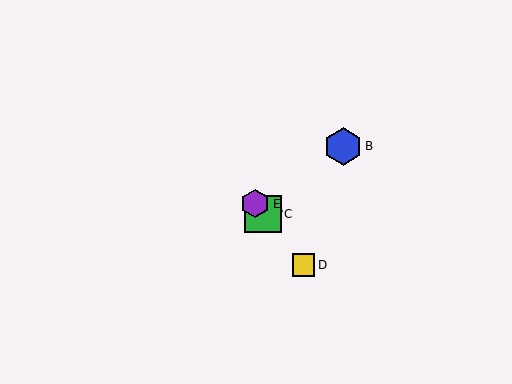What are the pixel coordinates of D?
Object D is at (303, 265).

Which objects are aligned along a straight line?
Objects A, C, D, E are aligned along a straight line.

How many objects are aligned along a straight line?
4 objects (A, C, D, E) are aligned along a straight line.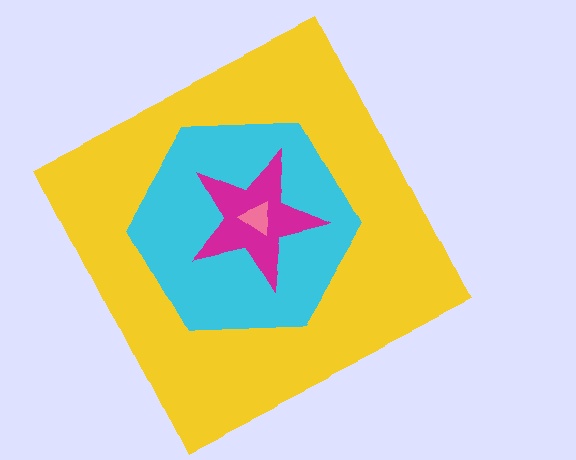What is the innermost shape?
The pink triangle.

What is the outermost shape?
The yellow square.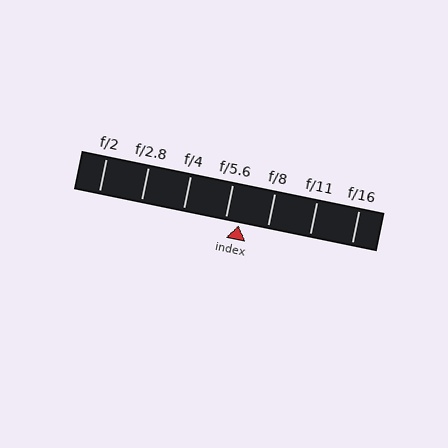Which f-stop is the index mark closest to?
The index mark is closest to f/5.6.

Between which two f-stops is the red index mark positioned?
The index mark is between f/5.6 and f/8.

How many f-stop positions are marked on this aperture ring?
There are 7 f-stop positions marked.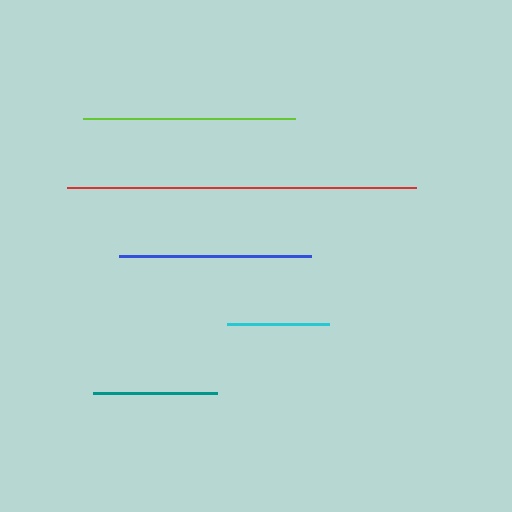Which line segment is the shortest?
The cyan line is the shortest at approximately 102 pixels.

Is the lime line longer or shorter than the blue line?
The lime line is longer than the blue line.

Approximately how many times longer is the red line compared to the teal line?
The red line is approximately 2.8 times the length of the teal line.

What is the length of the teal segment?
The teal segment is approximately 124 pixels long.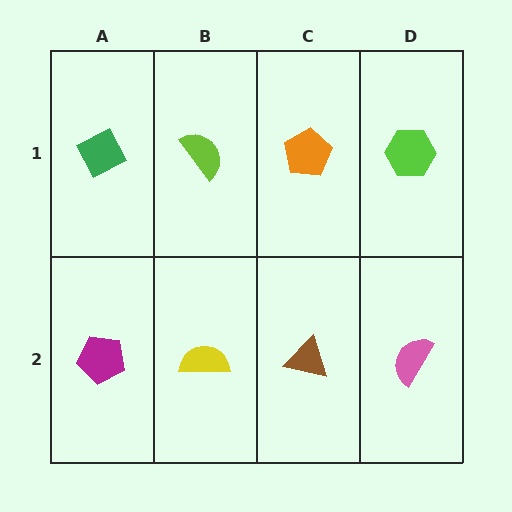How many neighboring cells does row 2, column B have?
3.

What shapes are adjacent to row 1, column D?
A pink semicircle (row 2, column D), an orange pentagon (row 1, column C).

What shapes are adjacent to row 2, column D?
A lime hexagon (row 1, column D), a brown triangle (row 2, column C).